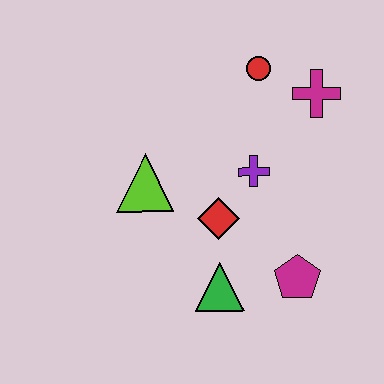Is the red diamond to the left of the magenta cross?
Yes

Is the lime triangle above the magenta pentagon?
Yes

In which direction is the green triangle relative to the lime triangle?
The green triangle is below the lime triangle.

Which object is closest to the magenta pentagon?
The green triangle is closest to the magenta pentagon.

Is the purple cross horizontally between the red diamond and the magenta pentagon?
Yes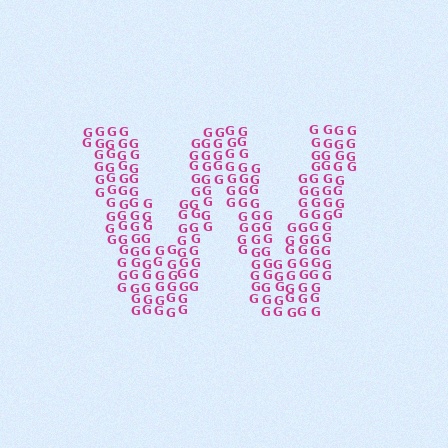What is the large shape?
The large shape is the letter W.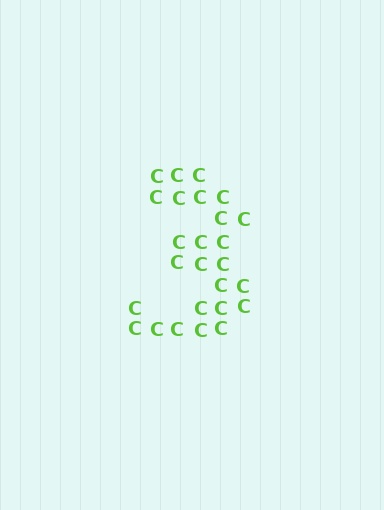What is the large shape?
The large shape is the digit 3.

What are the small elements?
The small elements are letter C's.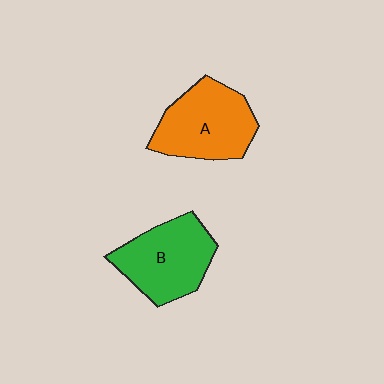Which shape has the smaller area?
Shape B (green).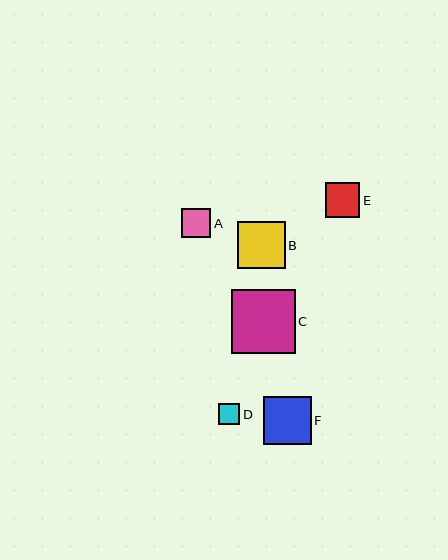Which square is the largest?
Square C is the largest with a size of approximately 64 pixels.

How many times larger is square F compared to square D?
Square F is approximately 2.2 times the size of square D.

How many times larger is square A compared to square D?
Square A is approximately 1.3 times the size of square D.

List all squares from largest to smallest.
From largest to smallest: C, F, B, E, A, D.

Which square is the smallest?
Square D is the smallest with a size of approximately 22 pixels.